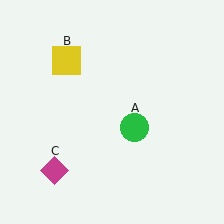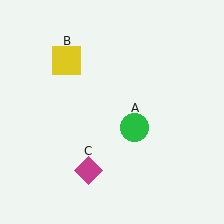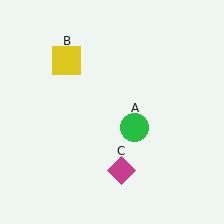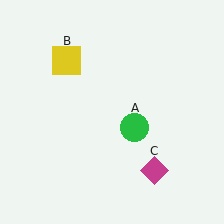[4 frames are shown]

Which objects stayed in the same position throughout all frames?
Green circle (object A) and yellow square (object B) remained stationary.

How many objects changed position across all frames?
1 object changed position: magenta diamond (object C).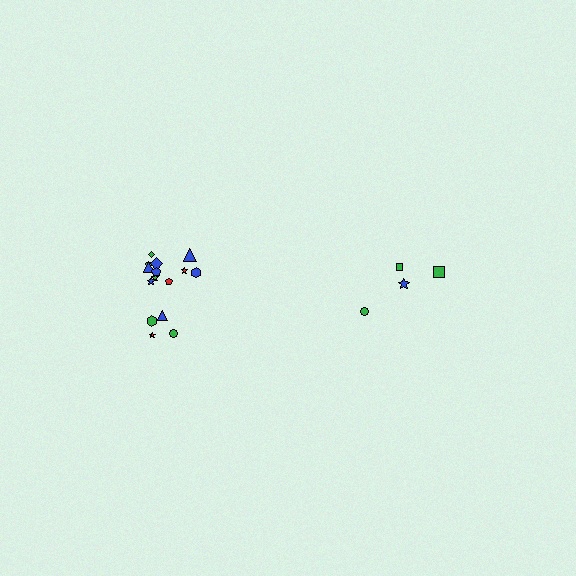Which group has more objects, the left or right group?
The left group.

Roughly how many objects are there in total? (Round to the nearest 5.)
Roughly 20 objects in total.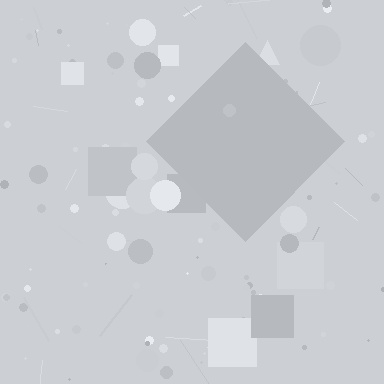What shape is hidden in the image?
A diamond is hidden in the image.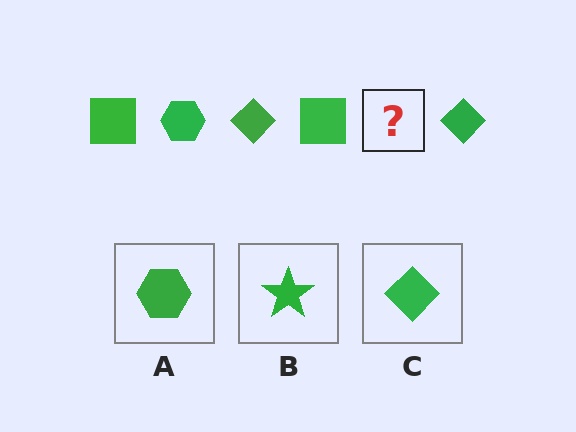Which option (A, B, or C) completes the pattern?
A.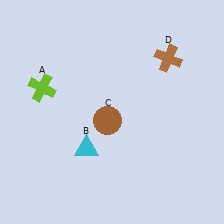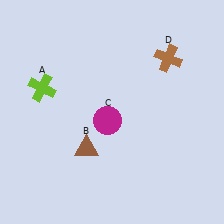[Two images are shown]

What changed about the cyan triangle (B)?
In Image 1, B is cyan. In Image 2, it changed to brown.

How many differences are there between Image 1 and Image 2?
There are 2 differences between the two images.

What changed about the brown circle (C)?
In Image 1, C is brown. In Image 2, it changed to magenta.